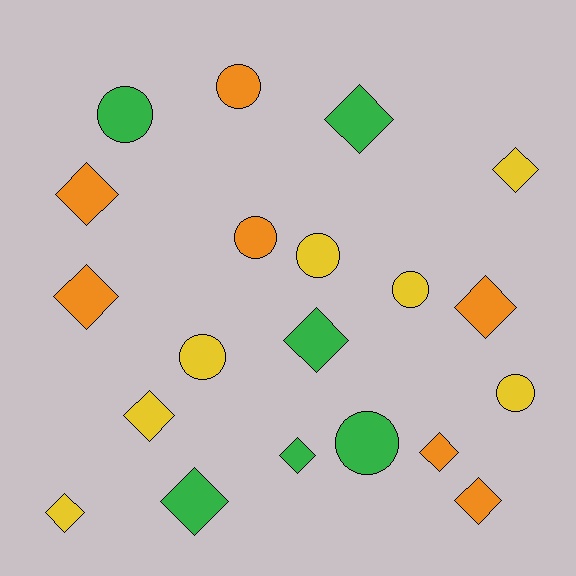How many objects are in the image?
There are 20 objects.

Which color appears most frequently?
Orange, with 7 objects.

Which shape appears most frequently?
Diamond, with 12 objects.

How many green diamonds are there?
There are 4 green diamonds.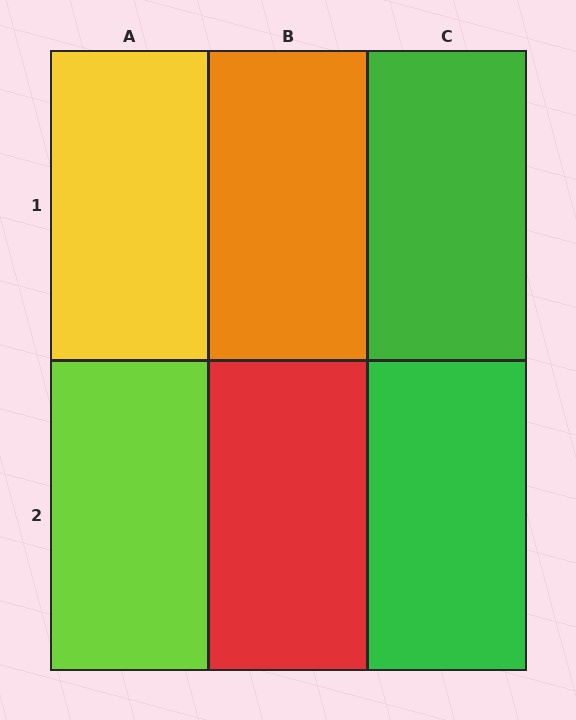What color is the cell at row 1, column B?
Orange.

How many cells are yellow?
1 cell is yellow.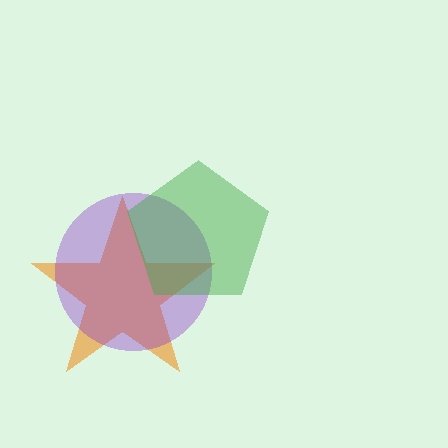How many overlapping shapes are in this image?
There are 3 overlapping shapes in the image.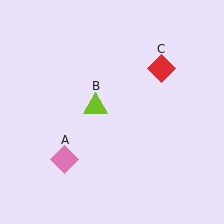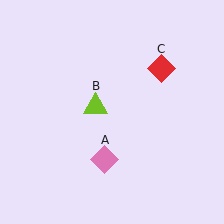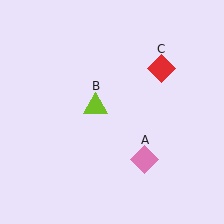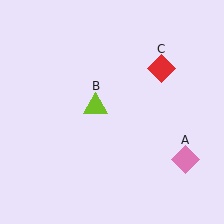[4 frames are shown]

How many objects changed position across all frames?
1 object changed position: pink diamond (object A).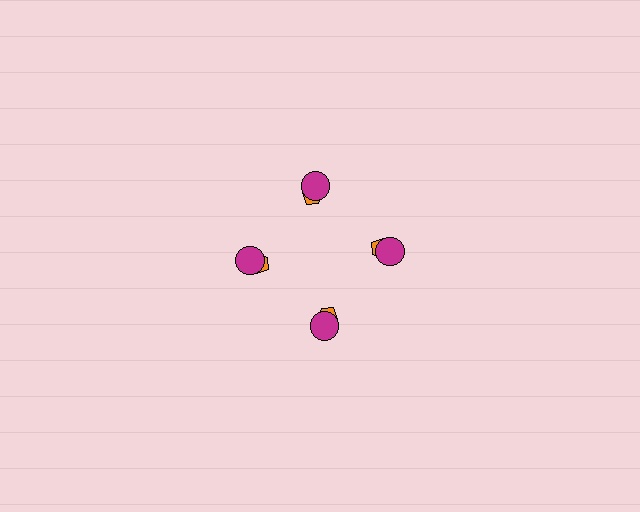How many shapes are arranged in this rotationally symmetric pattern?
There are 8 shapes, arranged in 4 groups of 2.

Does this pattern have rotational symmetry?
Yes, this pattern has 4-fold rotational symmetry. It looks the same after rotating 90 degrees around the center.